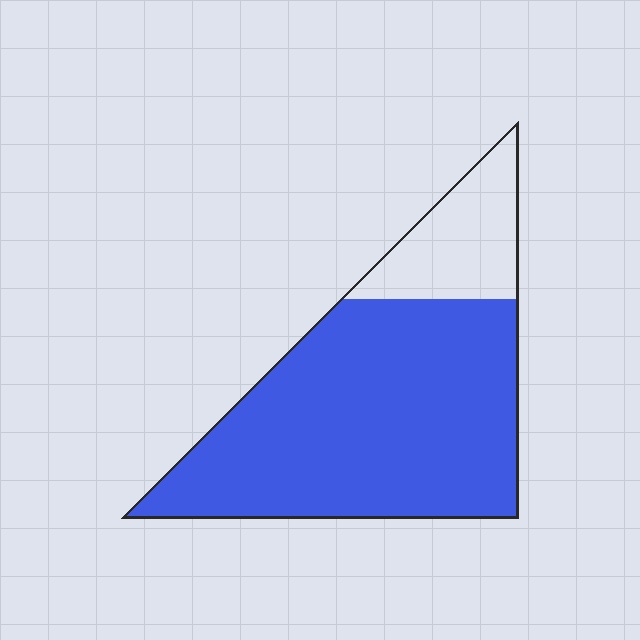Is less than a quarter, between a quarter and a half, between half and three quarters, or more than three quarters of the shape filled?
More than three quarters.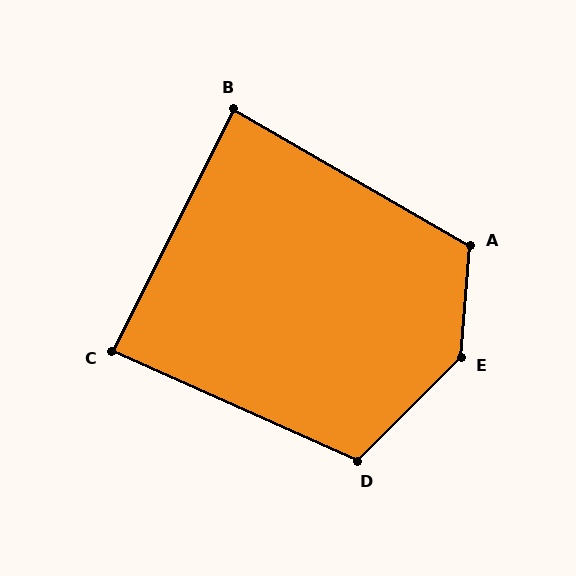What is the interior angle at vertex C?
Approximately 88 degrees (approximately right).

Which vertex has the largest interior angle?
E, at approximately 139 degrees.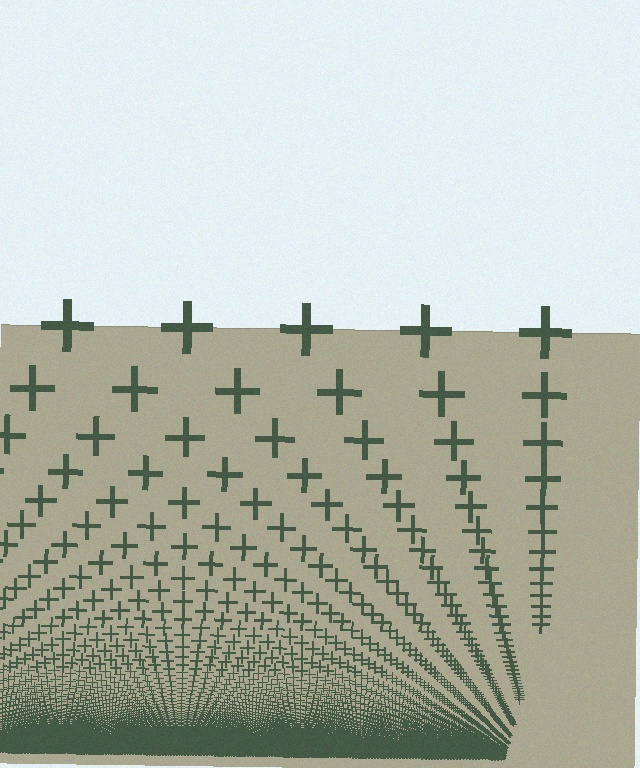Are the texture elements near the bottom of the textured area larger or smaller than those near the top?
Smaller. The gradient is inverted — elements near the bottom are smaller and denser.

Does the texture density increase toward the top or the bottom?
Density increases toward the bottom.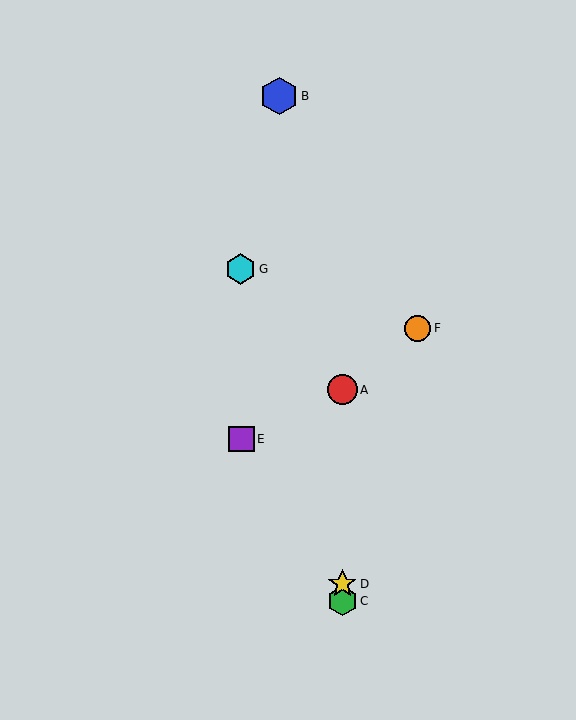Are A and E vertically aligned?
No, A is at x≈342 and E is at x≈241.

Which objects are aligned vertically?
Objects A, C, D are aligned vertically.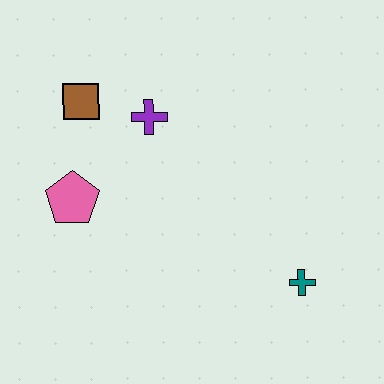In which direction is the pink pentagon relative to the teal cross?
The pink pentagon is to the left of the teal cross.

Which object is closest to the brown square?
The purple cross is closest to the brown square.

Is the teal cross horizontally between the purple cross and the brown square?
No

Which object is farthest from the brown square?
The teal cross is farthest from the brown square.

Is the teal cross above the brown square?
No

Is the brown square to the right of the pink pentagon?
Yes